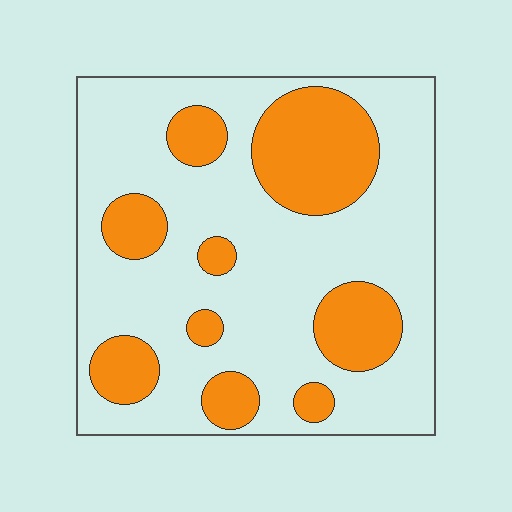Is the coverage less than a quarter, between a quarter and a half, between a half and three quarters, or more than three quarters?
Between a quarter and a half.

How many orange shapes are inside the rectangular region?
9.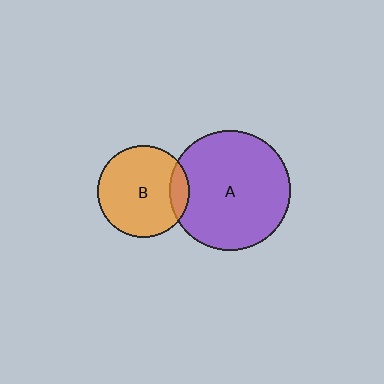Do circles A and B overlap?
Yes.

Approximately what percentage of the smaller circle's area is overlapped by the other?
Approximately 10%.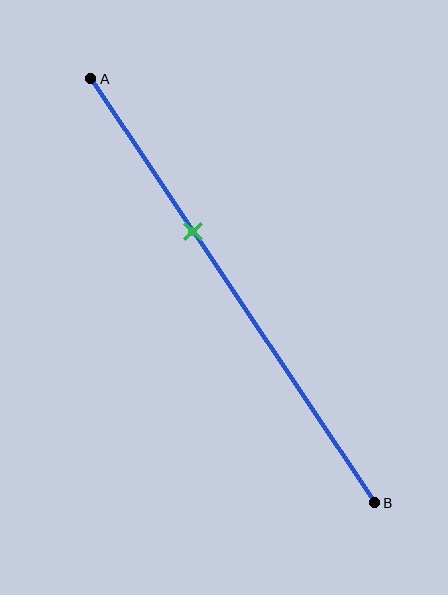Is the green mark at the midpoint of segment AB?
No, the mark is at about 35% from A, not at the 50% midpoint.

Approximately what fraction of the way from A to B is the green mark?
The green mark is approximately 35% of the way from A to B.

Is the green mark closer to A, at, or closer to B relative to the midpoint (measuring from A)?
The green mark is closer to point A than the midpoint of segment AB.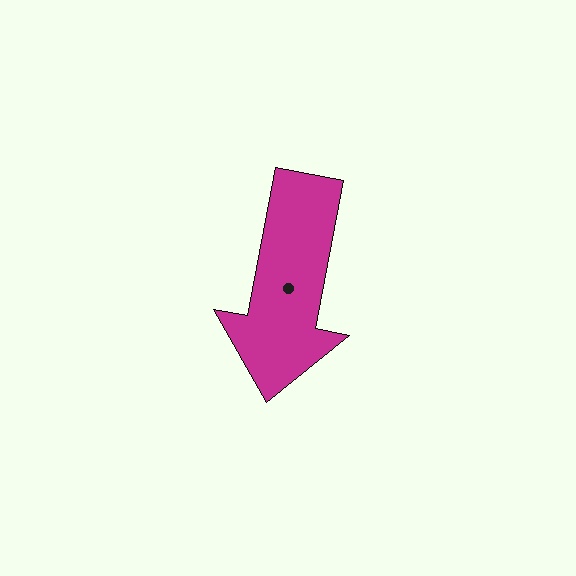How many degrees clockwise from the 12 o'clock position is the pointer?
Approximately 191 degrees.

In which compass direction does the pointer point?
South.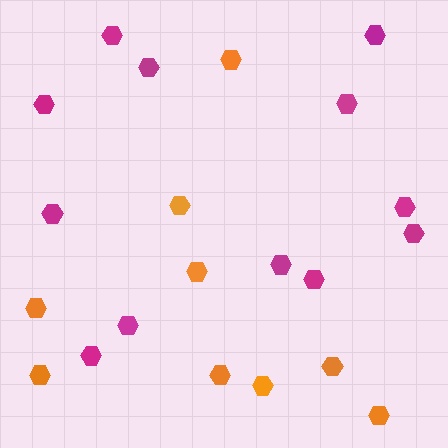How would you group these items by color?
There are 2 groups: one group of magenta hexagons (12) and one group of orange hexagons (9).